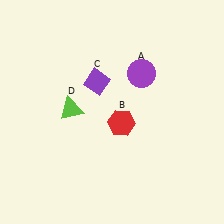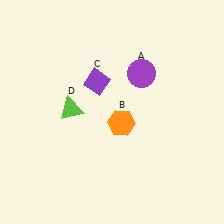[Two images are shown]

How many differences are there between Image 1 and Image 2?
There is 1 difference between the two images.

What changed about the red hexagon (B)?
In Image 1, B is red. In Image 2, it changed to orange.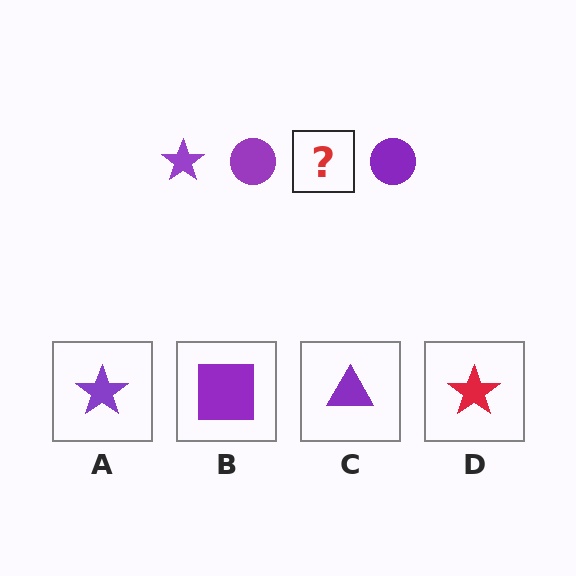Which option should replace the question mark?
Option A.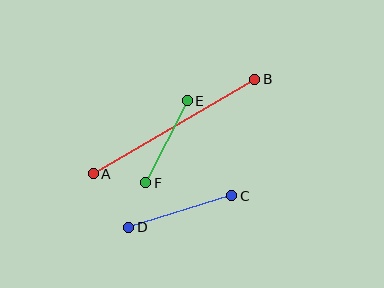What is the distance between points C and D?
The distance is approximately 107 pixels.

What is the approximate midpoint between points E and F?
The midpoint is at approximately (167, 142) pixels.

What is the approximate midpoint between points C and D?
The midpoint is at approximately (180, 211) pixels.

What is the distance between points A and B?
The distance is approximately 187 pixels.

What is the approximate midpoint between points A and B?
The midpoint is at approximately (174, 127) pixels.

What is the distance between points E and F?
The distance is approximately 92 pixels.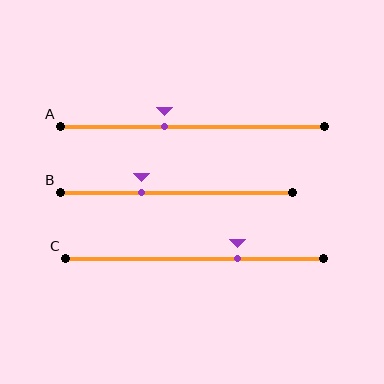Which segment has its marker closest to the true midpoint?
Segment A has its marker closest to the true midpoint.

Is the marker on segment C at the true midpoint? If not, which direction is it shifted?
No, the marker on segment C is shifted to the right by about 17% of the segment length.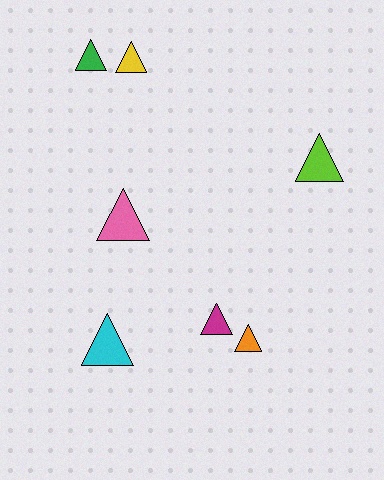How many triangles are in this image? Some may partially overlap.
There are 7 triangles.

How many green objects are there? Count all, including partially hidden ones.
There is 1 green object.